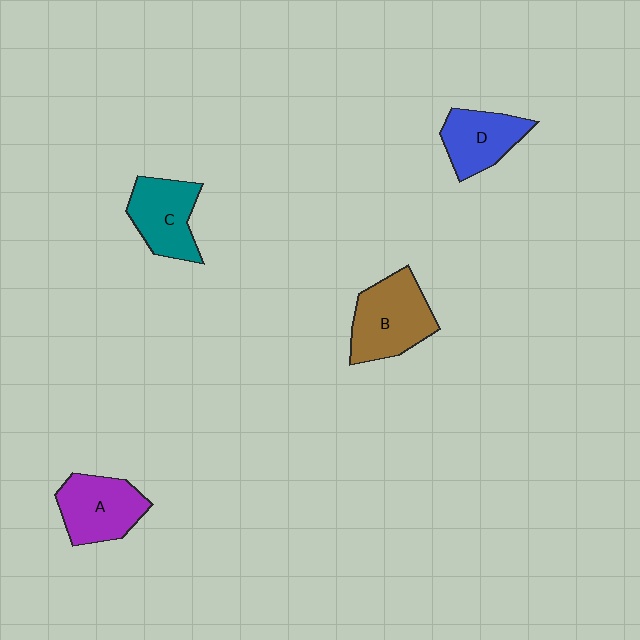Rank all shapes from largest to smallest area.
From largest to smallest: B (brown), A (purple), C (teal), D (blue).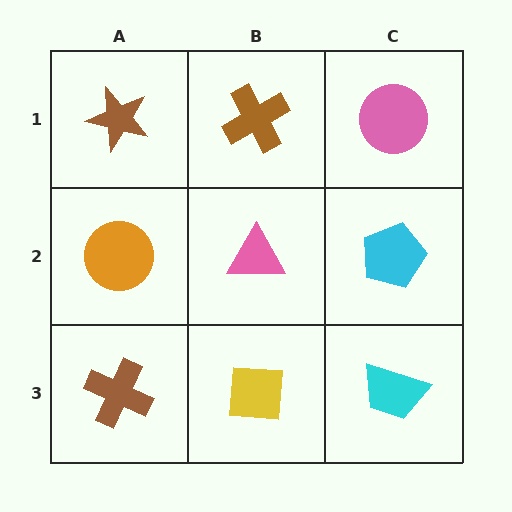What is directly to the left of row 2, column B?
An orange circle.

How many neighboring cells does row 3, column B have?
3.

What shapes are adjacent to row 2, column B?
A brown cross (row 1, column B), a yellow square (row 3, column B), an orange circle (row 2, column A), a cyan pentagon (row 2, column C).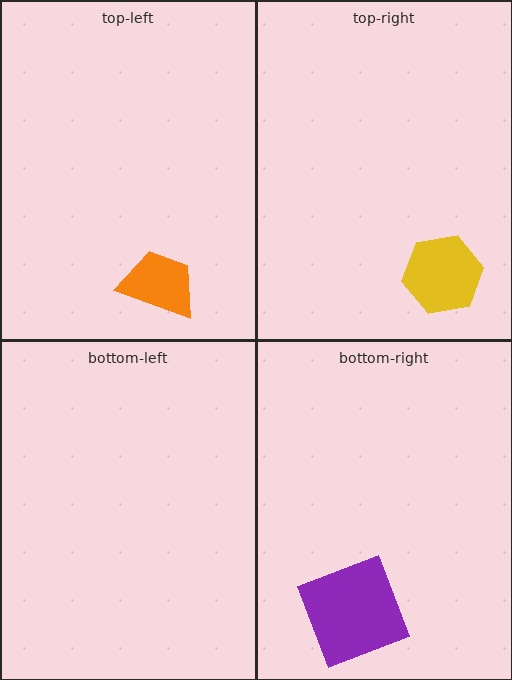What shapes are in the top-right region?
The yellow hexagon.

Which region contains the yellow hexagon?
The top-right region.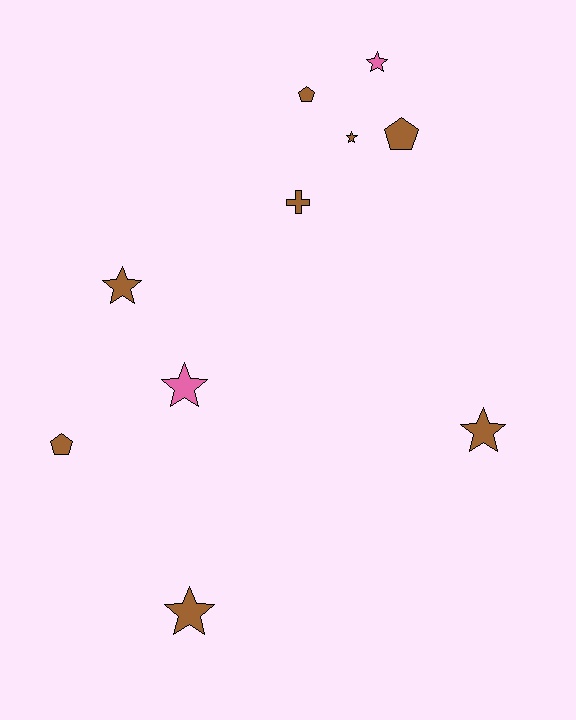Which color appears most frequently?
Brown, with 8 objects.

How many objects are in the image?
There are 10 objects.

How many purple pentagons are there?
There are no purple pentagons.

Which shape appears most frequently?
Star, with 6 objects.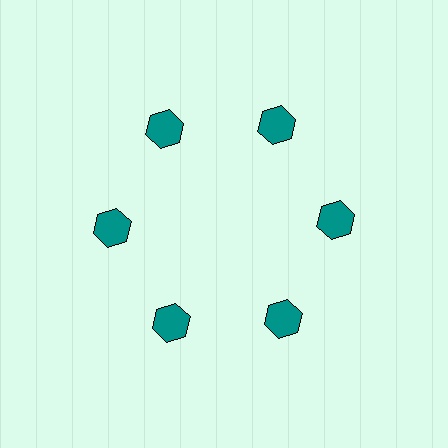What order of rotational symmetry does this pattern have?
This pattern has 6-fold rotational symmetry.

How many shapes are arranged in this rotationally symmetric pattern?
There are 6 shapes, arranged in 6 groups of 1.